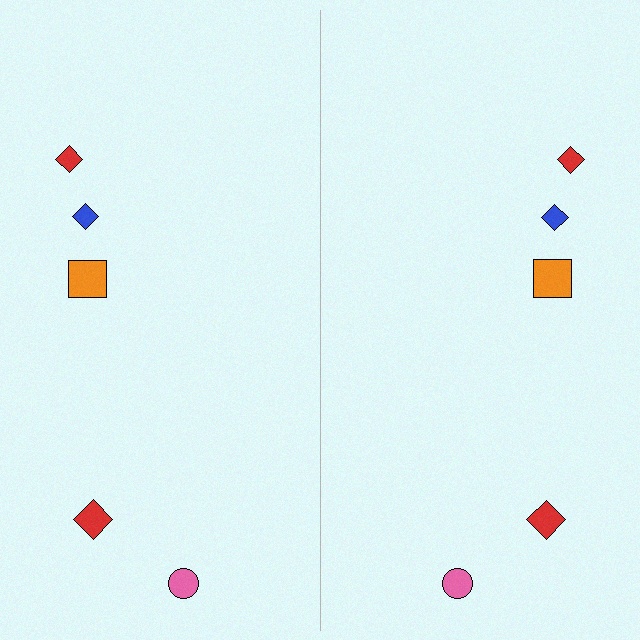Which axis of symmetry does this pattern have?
The pattern has a vertical axis of symmetry running through the center of the image.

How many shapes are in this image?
There are 10 shapes in this image.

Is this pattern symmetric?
Yes, this pattern has bilateral (reflection) symmetry.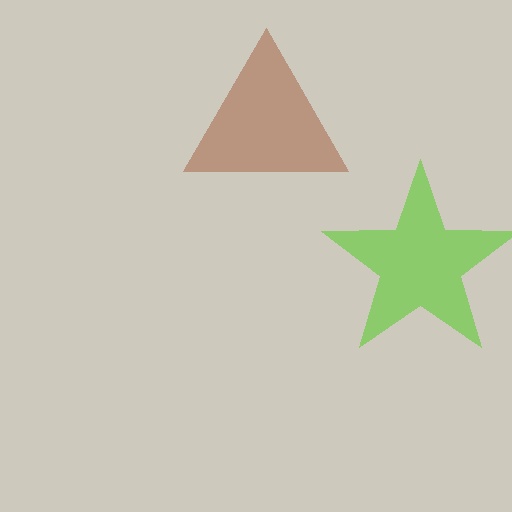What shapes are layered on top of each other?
The layered shapes are: a brown triangle, a lime star.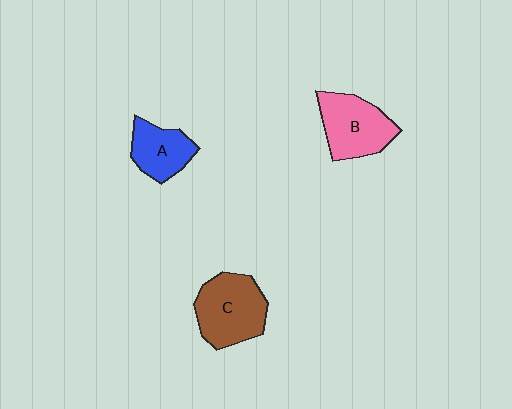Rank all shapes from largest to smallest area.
From largest to smallest: C (brown), B (pink), A (blue).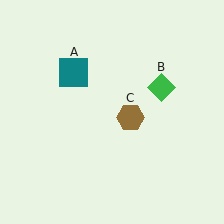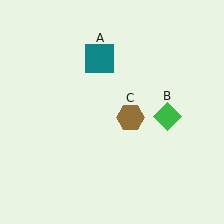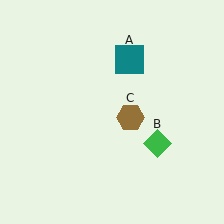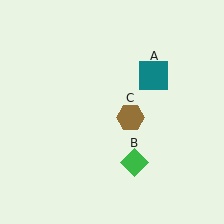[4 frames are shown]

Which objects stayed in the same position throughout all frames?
Brown hexagon (object C) remained stationary.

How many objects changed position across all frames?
2 objects changed position: teal square (object A), green diamond (object B).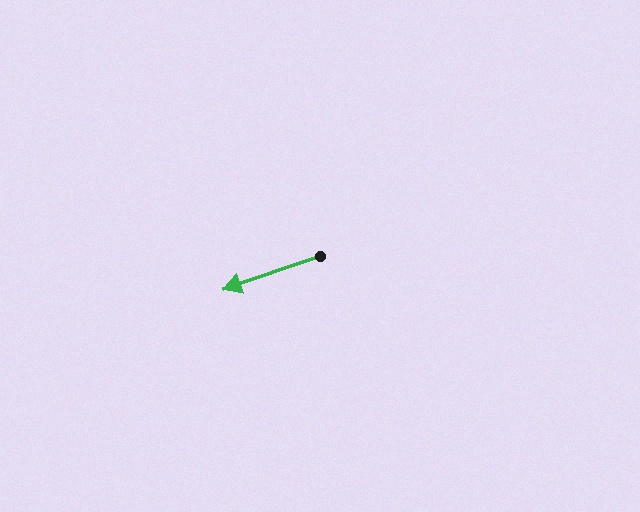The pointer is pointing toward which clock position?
Roughly 8 o'clock.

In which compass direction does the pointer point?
West.